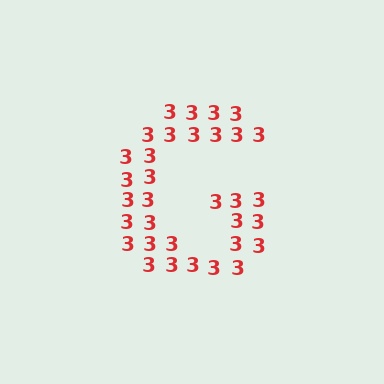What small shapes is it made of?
It is made of small digit 3's.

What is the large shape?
The large shape is the letter G.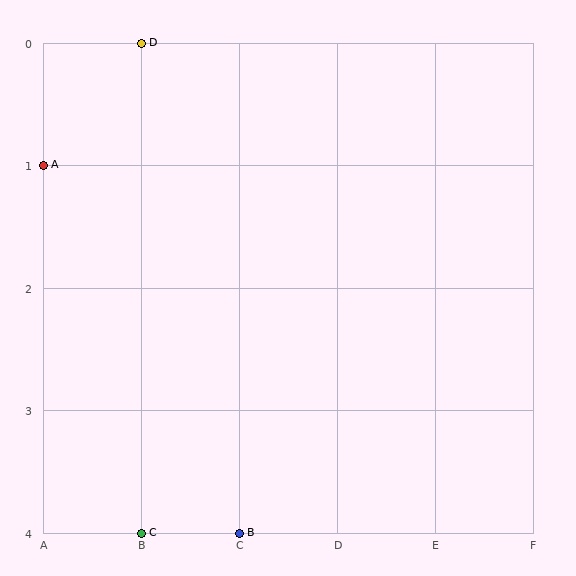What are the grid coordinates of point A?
Point A is at grid coordinates (A, 1).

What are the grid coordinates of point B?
Point B is at grid coordinates (C, 4).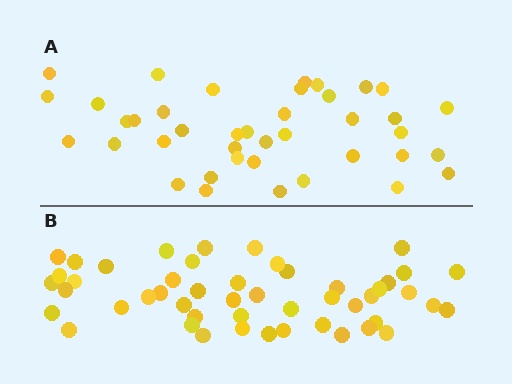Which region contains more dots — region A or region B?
Region B (the bottom region) has more dots.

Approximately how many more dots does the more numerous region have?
Region B has roughly 8 or so more dots than region A.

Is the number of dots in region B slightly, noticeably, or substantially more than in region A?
Region B has only slightly more — the two regions are fairly close. The ratio is roughly 1.2 to 1.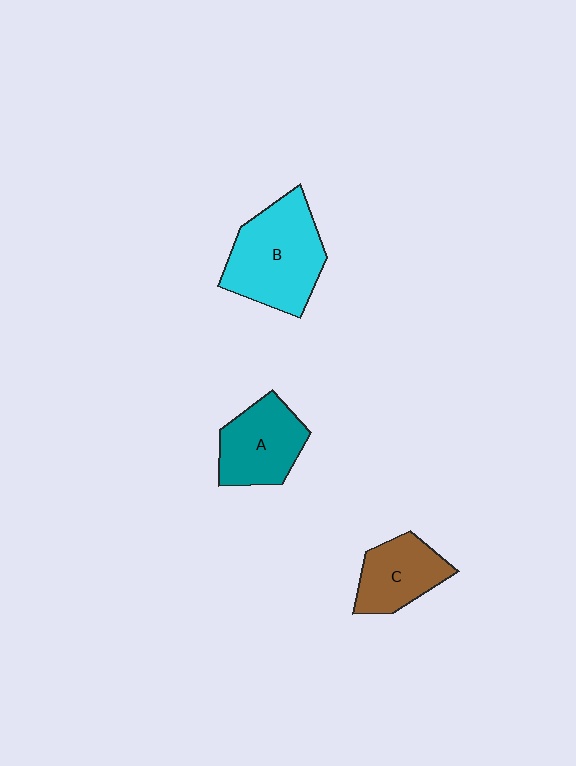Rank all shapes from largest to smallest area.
From largest to smallest: B (cyan), A (teal), C (brown).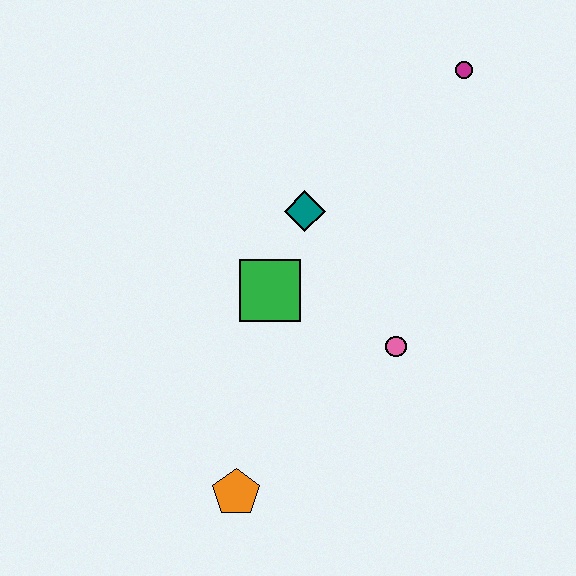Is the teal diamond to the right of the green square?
Yes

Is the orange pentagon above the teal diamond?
No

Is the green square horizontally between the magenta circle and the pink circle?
No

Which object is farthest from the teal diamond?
The orange pentagon is farthest from the teal diamond.